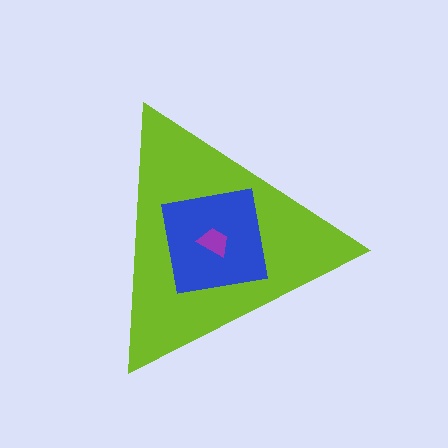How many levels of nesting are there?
3.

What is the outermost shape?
The lime triangle.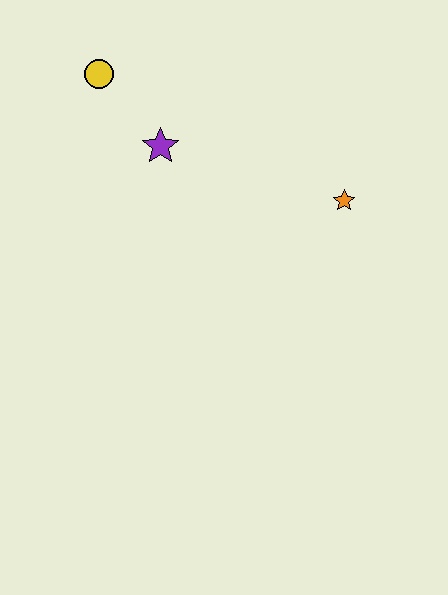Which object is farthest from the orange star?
The yellow circle is farthest from the orange star.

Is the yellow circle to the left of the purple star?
Yes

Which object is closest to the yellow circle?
The purple star is closest to the yellow circle.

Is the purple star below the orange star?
No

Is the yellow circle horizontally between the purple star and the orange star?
No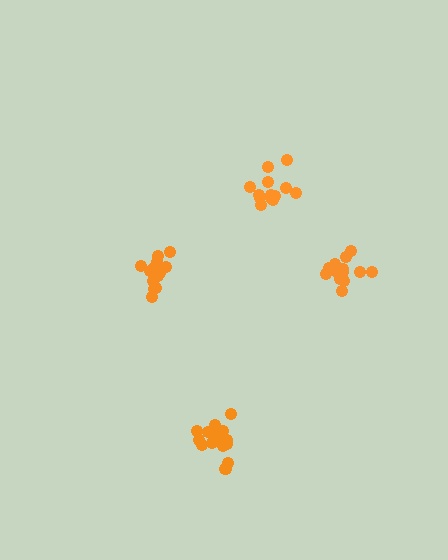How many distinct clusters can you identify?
There are 4 distinct clusters.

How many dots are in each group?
Group 1: 13 dots, Group 2: 14 dots, Group 3: 15 dots, Group 4: 15 dots (57 total).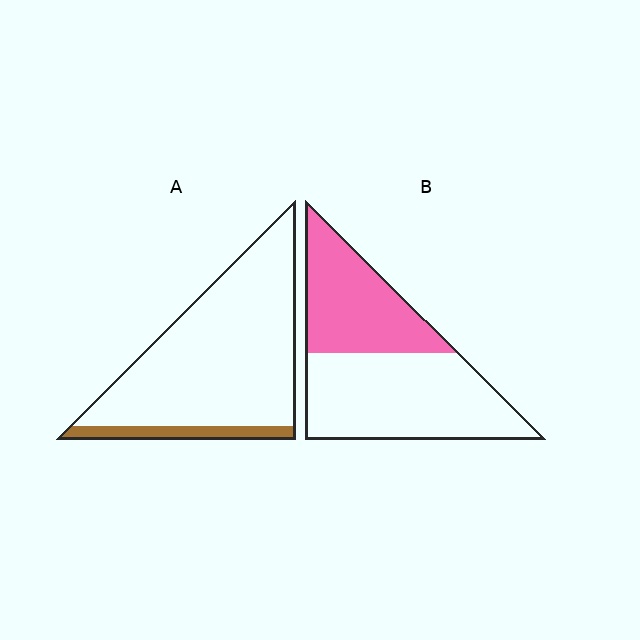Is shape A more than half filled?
No.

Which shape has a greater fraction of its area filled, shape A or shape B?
Shape B.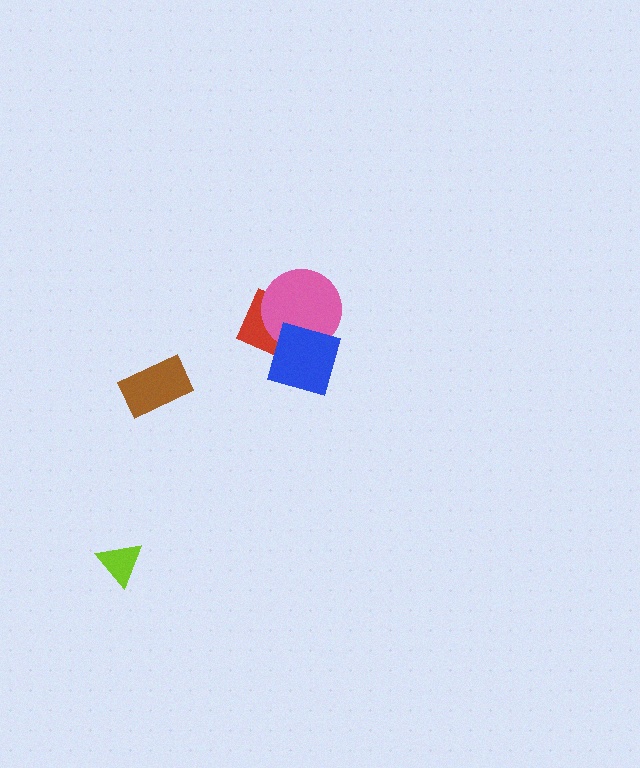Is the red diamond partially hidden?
Yes, it is partially covered by another shape.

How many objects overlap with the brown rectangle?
0 objects overlap with the brown rectangle.